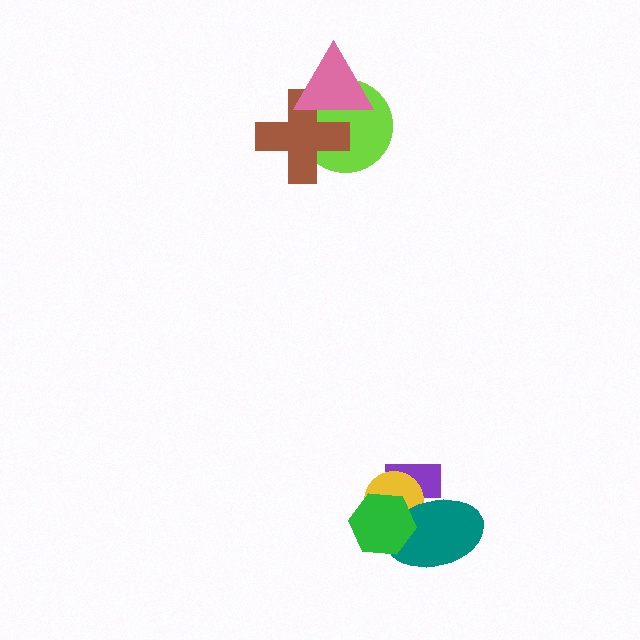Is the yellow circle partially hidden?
Yes, it is partially covered by another shape.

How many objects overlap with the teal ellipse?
3 objects overlap with the teal ellipse.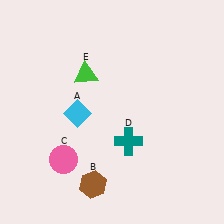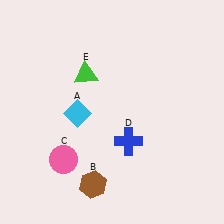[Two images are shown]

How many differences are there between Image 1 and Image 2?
There is 1 difference between the two images.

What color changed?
The cross (D) changed from teal in Image 1 to blue in Image 2.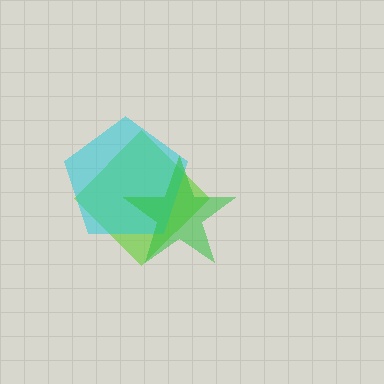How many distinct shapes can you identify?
There are 3 distinct shapes: a lime diamond, a cyan pentagon, a green star.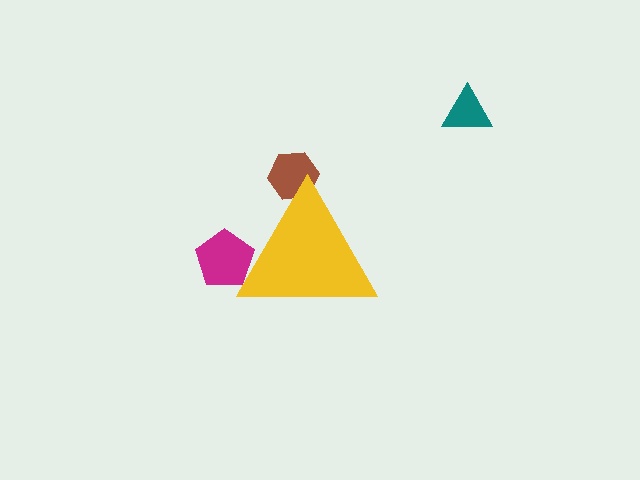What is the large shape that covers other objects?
A yellow triangle.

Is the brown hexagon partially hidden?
Yes, the brown hexagon is partially hidden behind the yellow triangle.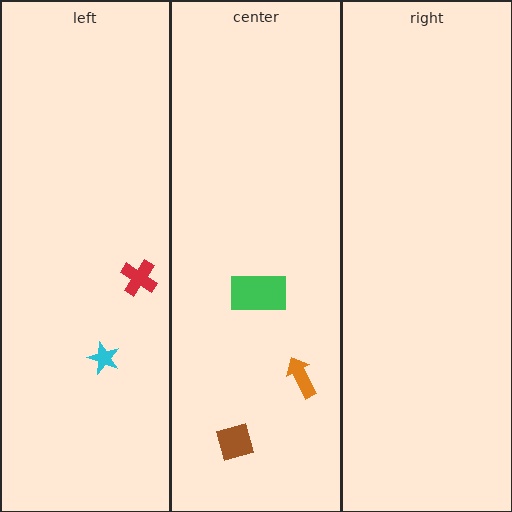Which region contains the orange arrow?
The center region.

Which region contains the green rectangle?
The center region.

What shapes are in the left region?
The red cross, the cyan star.